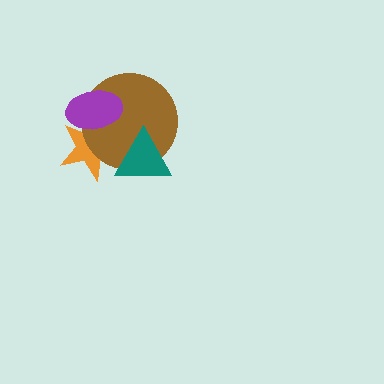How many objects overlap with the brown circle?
3 objects overlap with the brown circle.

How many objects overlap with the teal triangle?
2 objects overlap with the teal triangle.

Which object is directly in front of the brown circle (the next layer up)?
The teal triangle is directly in front of the brown circle.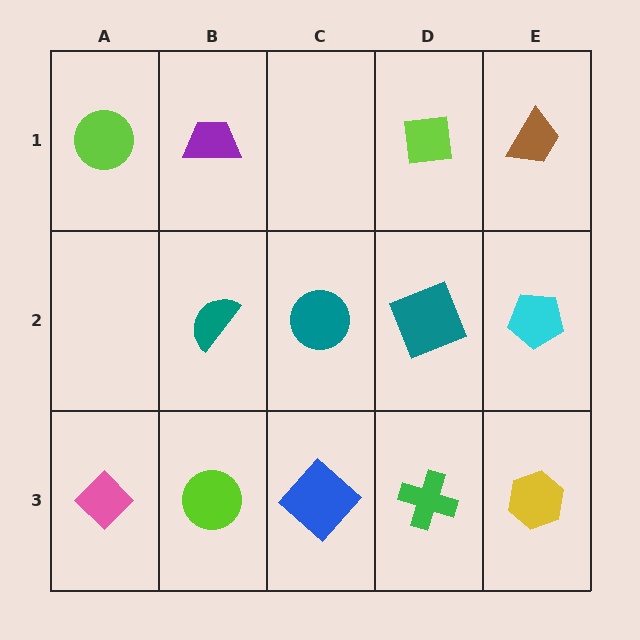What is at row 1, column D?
A lime square.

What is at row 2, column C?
A teal circle.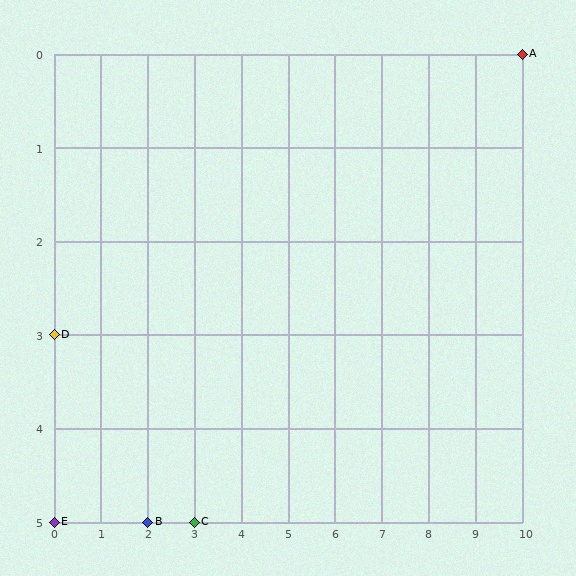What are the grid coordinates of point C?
Point C is at grid coordinates (3, 5).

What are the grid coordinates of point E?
Point E is at grid coordinates (0, 5).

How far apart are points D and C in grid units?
Points D and C are 3 columns and 2 rows apart (about 3.6 grid units diagonally).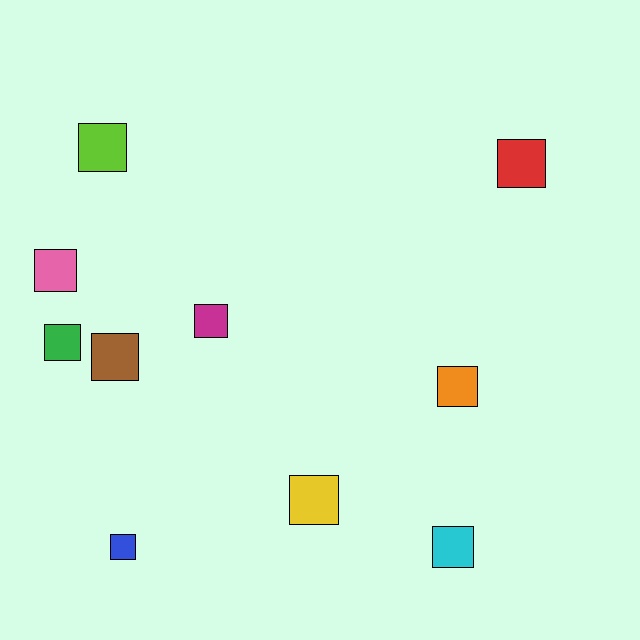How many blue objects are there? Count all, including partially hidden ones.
There is 1 blue object.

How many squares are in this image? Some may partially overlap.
There are 10 squares.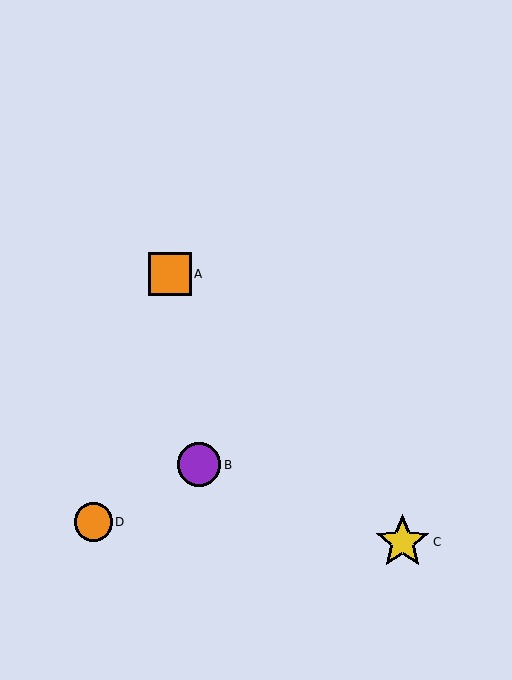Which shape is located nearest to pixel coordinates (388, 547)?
The yellow star (labeled C) at (403, 542) is nearest to that location.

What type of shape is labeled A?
Shape A is an orange square.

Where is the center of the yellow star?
The center of the yellow star is at (403, 542).